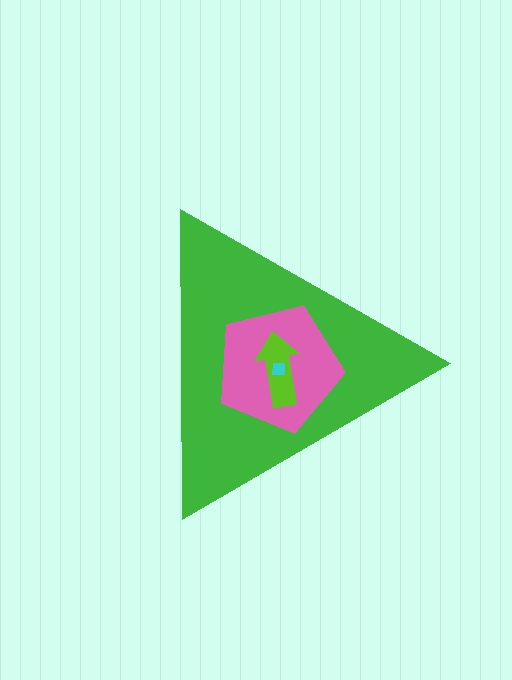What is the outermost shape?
The green triangle.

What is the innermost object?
The cyan square.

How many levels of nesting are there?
4.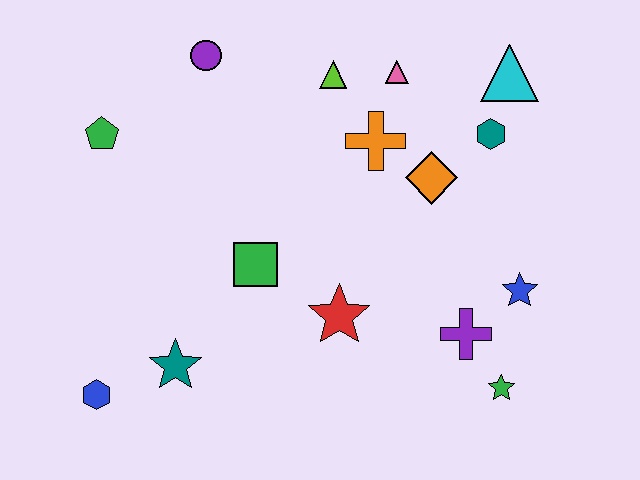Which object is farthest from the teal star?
The cyan triangle is farthest from the teal star.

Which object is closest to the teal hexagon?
The cyan triangle is closest to the teal hexagon.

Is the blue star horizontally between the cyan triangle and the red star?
No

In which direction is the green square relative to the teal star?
The green square is above the teal star.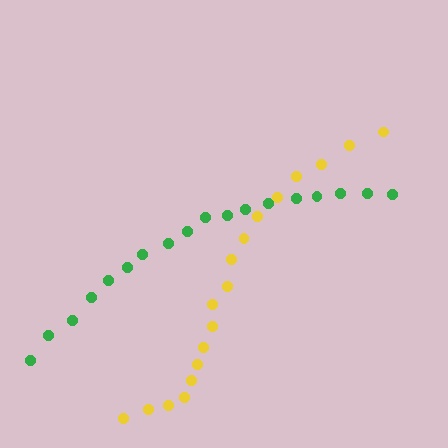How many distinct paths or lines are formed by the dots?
There are 2 distinct paths.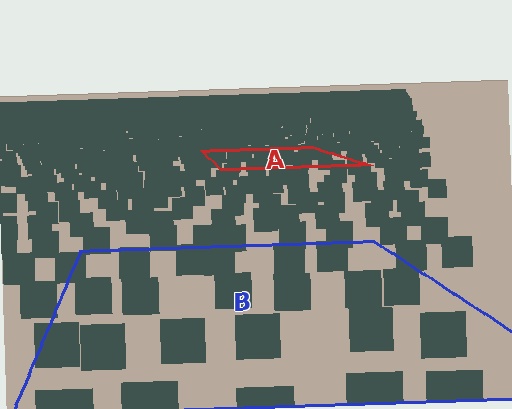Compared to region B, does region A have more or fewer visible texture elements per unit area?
Region A has more texture elements per unit area — they are packed more densely because it is farther away.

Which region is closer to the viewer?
Region B is closer. The texture elements there are larger and more spread out.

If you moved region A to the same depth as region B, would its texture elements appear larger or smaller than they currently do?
They would appear larger. At a closer depth, the same texture elements are projected at a bigger on-screen size.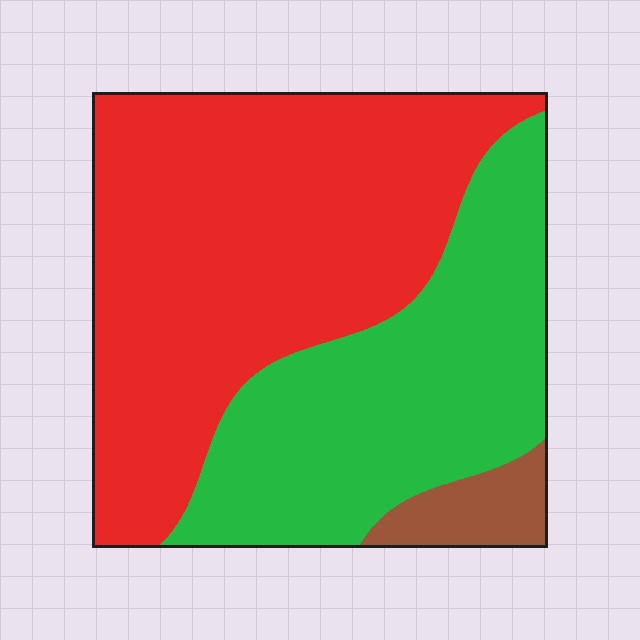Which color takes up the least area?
Brown, at roughly 5%.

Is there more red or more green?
Red.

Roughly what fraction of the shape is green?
Green covers roughly 40% of the shape.